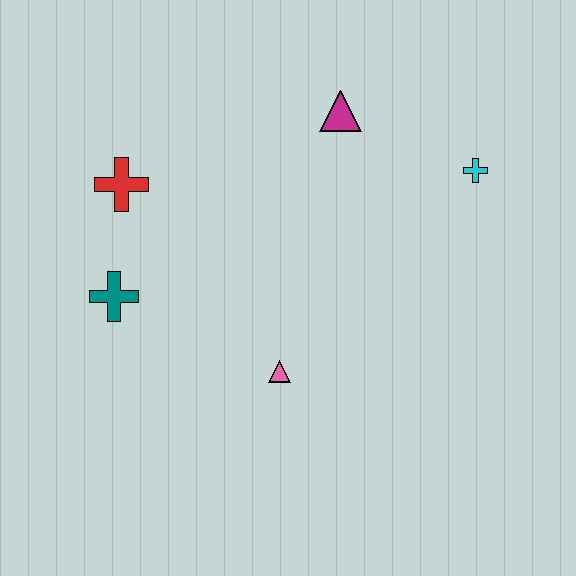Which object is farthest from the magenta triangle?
The teal cross is farthest from the magenta triangle.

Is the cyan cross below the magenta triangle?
Yes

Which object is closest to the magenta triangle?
The cyan cross is closest to the magenta triangle.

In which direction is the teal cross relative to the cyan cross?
The teal cross is to the left of the cyan cross.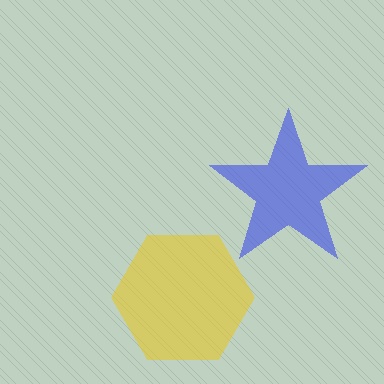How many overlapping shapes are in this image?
There are 2 overlapping shapes in the image.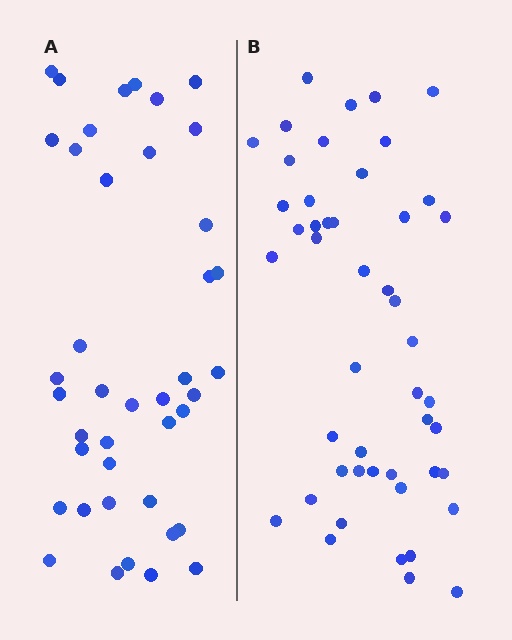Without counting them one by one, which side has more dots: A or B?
Region B (the right region) has more dots.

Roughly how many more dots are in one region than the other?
Region B has roughly 8 or so more dots than region A.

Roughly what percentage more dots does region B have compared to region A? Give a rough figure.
About 15% more.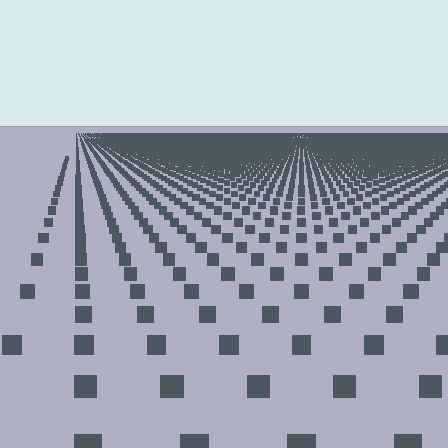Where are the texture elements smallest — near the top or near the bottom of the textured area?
Near the top.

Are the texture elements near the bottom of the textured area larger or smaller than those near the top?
Larger. Near the bottom, elements are closer to the viewer and appear at a bigger on-screen size.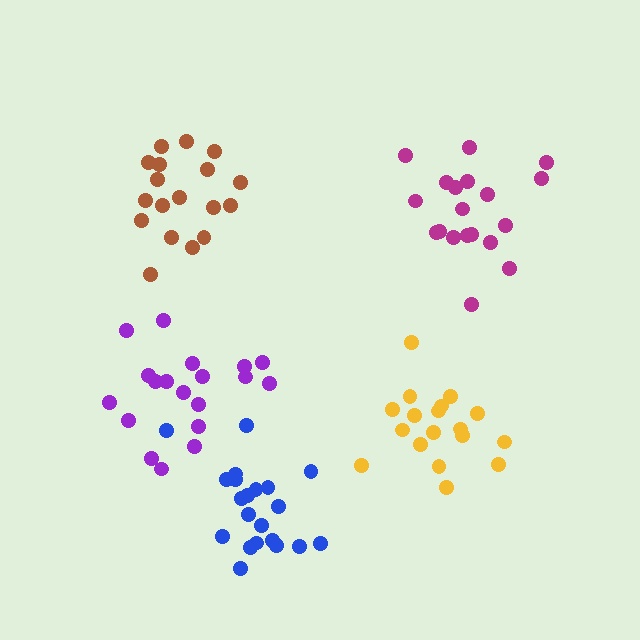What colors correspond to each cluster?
The clusters are colored: purple, magenta, brown, blue, yellow.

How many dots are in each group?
Group 1: 19 dots, Group 2: 19 dots, Group 3: 18 dots, Group 4: 21 dots, Group 5: 18 dots (95 total).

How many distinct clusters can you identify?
There are 5 distinct clusters.